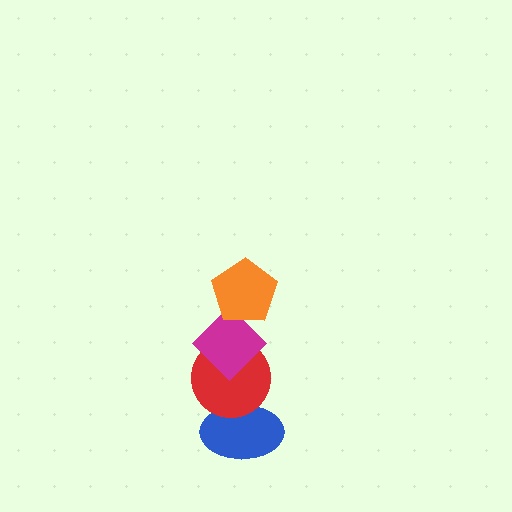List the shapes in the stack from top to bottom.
From top to bottom: the orange pentagon, the magenta diamond, the red circle, the blue ellipse.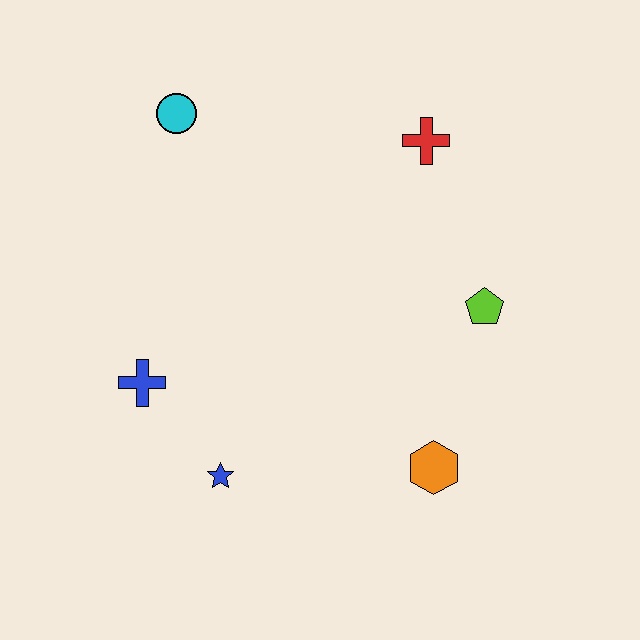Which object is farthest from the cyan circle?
The orange hexagon is farthest from the cyan circle.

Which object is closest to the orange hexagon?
The lime pentagon is closest to the orange hexagon.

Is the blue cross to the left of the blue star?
Yes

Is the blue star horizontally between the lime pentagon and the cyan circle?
Yes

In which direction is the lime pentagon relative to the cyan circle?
The lime pentagon is to the right of the cyan circle.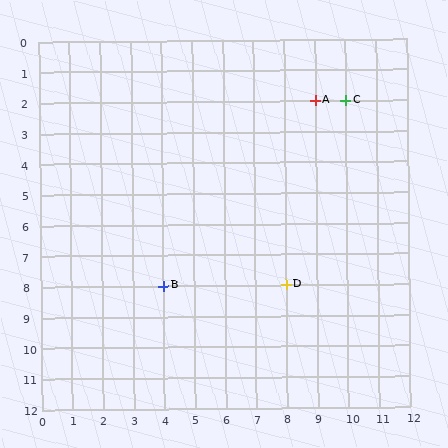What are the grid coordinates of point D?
Point D is at grid coordinates (8, 8).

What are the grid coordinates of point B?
Point B is at grid coordinates (4, 8).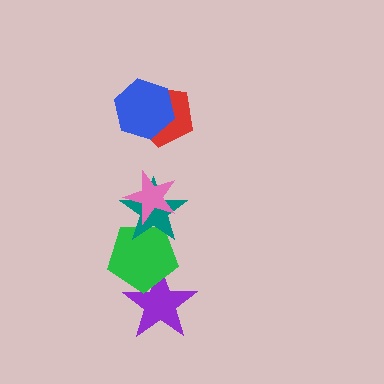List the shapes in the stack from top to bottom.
From top to bottom: the blue hexagon, the red pentagon, the pink star, the teal star, the green pentagon, the purple star.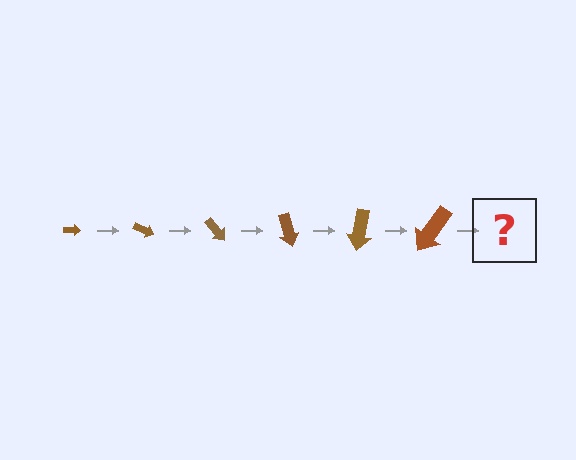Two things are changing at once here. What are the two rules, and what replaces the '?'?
The two rules are that the arrow grows larger each step and it rotates 25 degrees each step. The '?' should be an arrow, larger than the previous one and rotated 150 degrees from the start.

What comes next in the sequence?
The next element should be an arrow, larger than the previous one and rotated 150 degrees from the start.